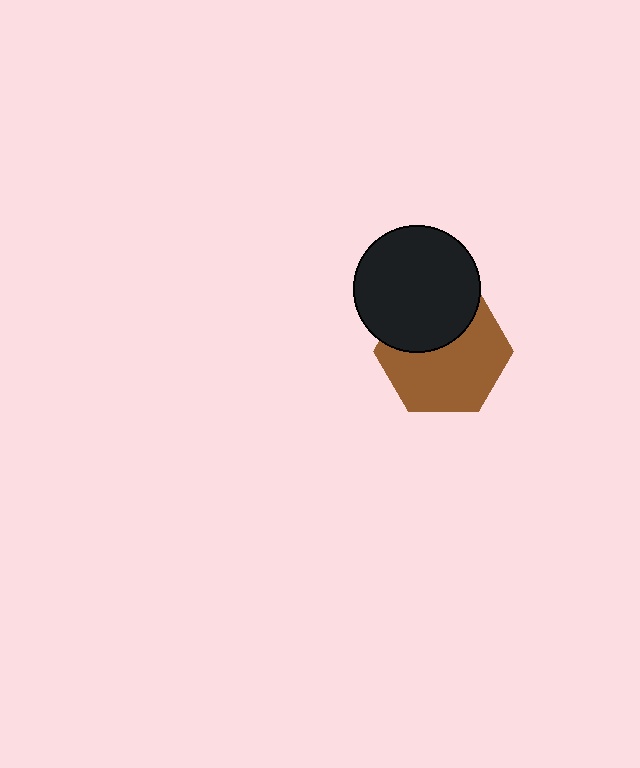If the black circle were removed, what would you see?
You would see the complete brown hexagon.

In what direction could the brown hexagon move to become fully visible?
The brown hexagon could move down. That would shift it out from behind the black circle entirely.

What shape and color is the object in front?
The object in front is a black circle.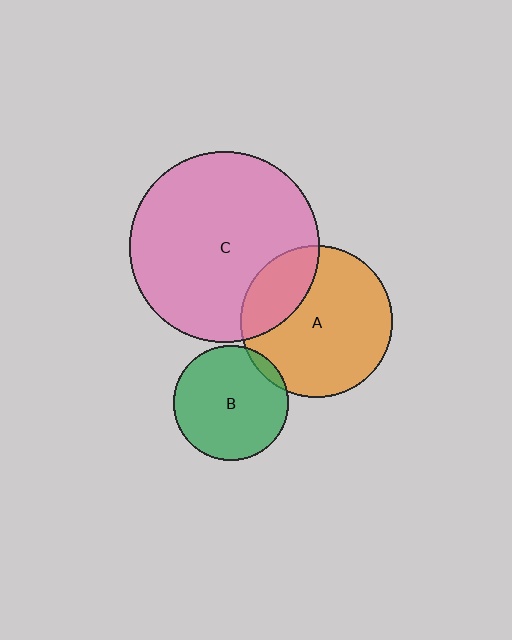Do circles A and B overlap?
Yes.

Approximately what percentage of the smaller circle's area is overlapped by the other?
Approximately 5%.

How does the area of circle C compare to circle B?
Approximately 2.7 times.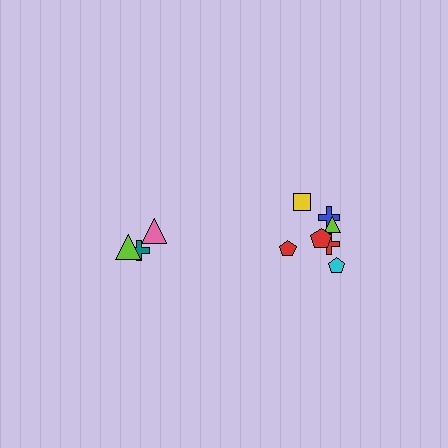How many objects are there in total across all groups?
There are 10 objects.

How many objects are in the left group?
There are 3 objects.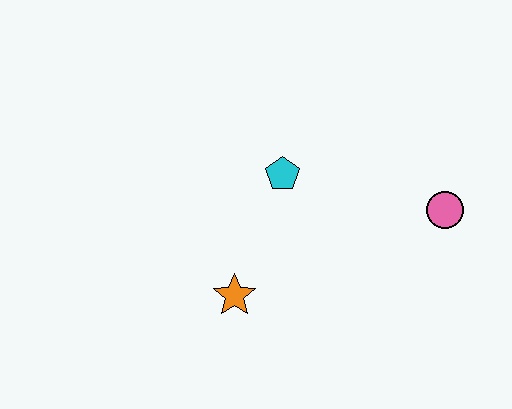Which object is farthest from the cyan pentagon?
The pink circle is farthest from the cyan pentagon.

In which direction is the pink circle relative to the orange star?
The pink circle is to the right of the orange star.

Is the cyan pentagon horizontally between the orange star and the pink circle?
Yes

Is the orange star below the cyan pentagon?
Yes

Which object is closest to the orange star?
The cyan pentagon is closest to the orange star.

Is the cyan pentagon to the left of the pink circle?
Yes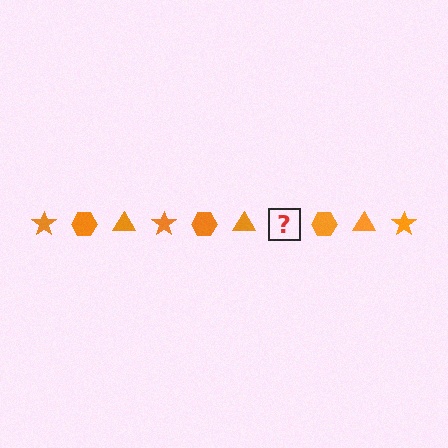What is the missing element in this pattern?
The missing element is an orange star.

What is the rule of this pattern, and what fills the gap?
The rule is that the pattern cycles through star, hexagon, triangle shapes in orange. The gap should be filled with an orange star.